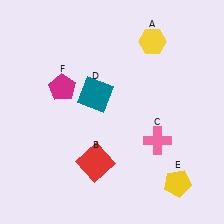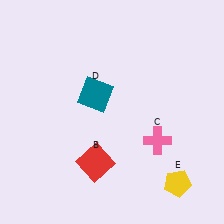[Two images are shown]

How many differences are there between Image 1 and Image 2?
There are 2 differences between the two images.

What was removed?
The yellow hexagon (A), the magenta pentagon (F) were removed in Image 2.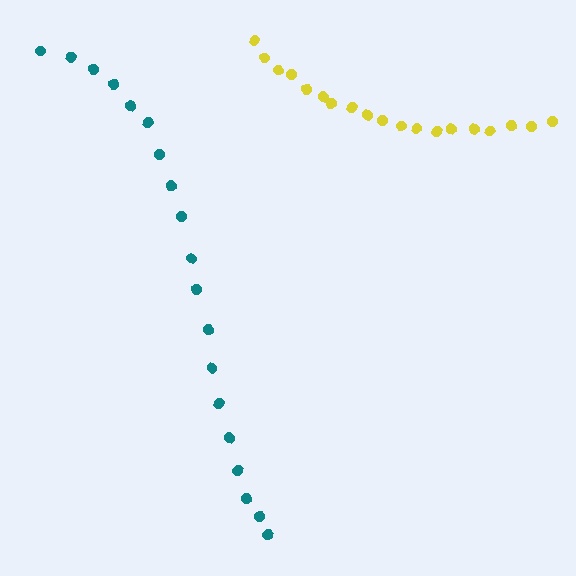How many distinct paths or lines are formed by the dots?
There are 2 distinct paths.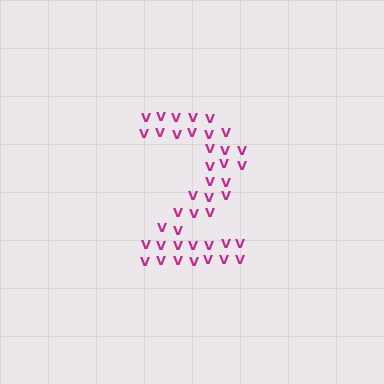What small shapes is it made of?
It is made of small letter V's.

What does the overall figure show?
The overall figure shows the digit 2.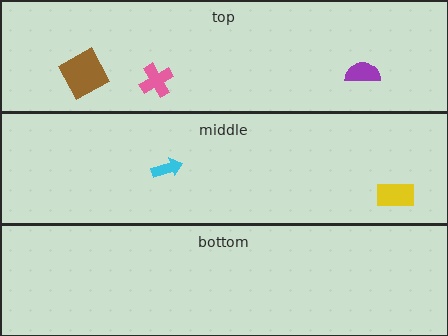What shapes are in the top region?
The pink cross, the brown square, the purple semicircle.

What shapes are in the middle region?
The cyan arrow, the yellow rectangle.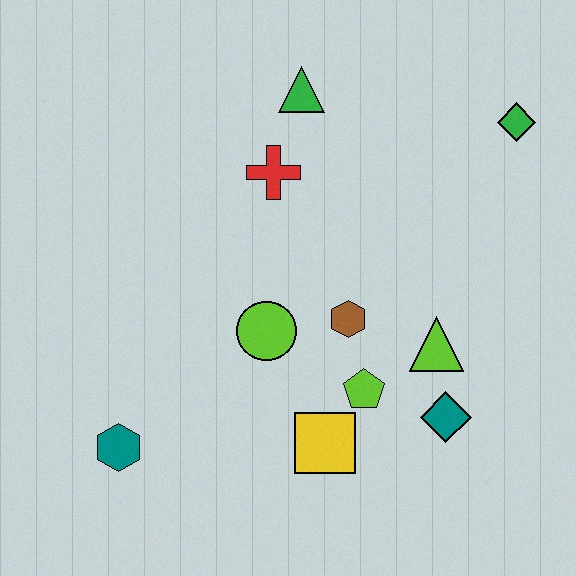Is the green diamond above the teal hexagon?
Yes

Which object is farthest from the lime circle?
The green diamond is farthest from the lime circle.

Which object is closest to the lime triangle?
The teal diamond is closest to the lime triangle.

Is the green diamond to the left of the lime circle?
No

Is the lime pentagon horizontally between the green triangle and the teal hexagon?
No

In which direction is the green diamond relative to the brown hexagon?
The green diamond is above the brown hexagon.